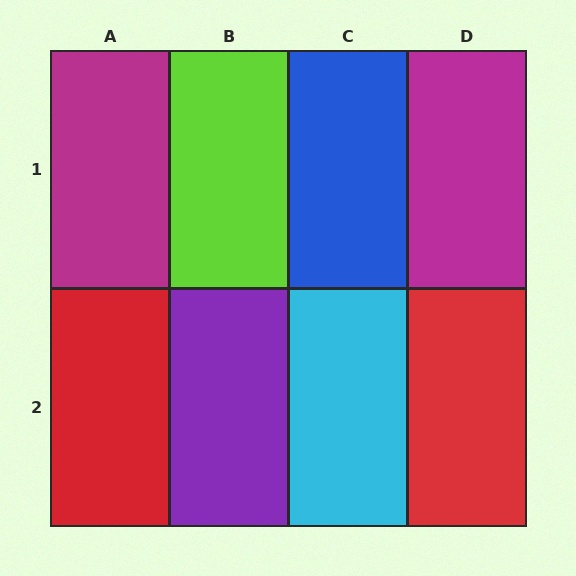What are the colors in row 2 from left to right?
Red, purple, cyan, red.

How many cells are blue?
1 cell is blue.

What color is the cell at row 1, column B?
Lime.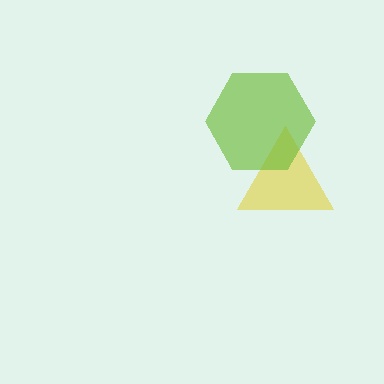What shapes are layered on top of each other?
The layered shapes are: a yellow triangle, a lime hexagon.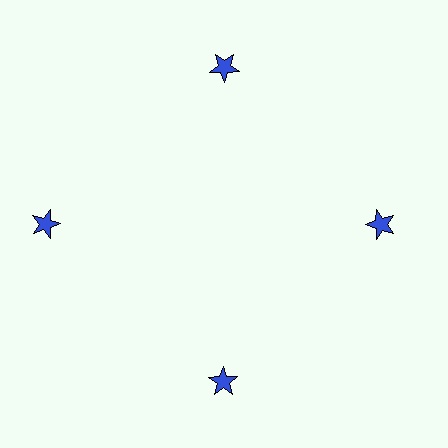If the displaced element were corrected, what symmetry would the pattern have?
It would have 4-fold rotational symmetry — the pattern would map onto itself every 90 degrees.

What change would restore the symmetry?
The symmetry would be restored by moving it inward, back onto the ring so that all 4 stars sit at equal angles and equal distance from the center.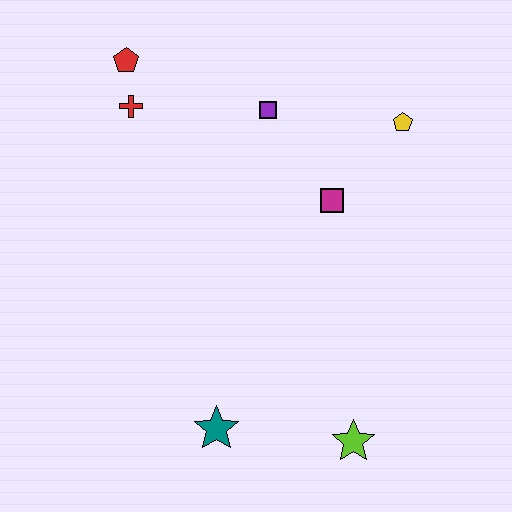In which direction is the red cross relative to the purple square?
The red cross is to the left of the purple square.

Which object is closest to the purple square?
The magenta square is closest to the purple square.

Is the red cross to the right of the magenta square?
No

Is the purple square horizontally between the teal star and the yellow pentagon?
Yes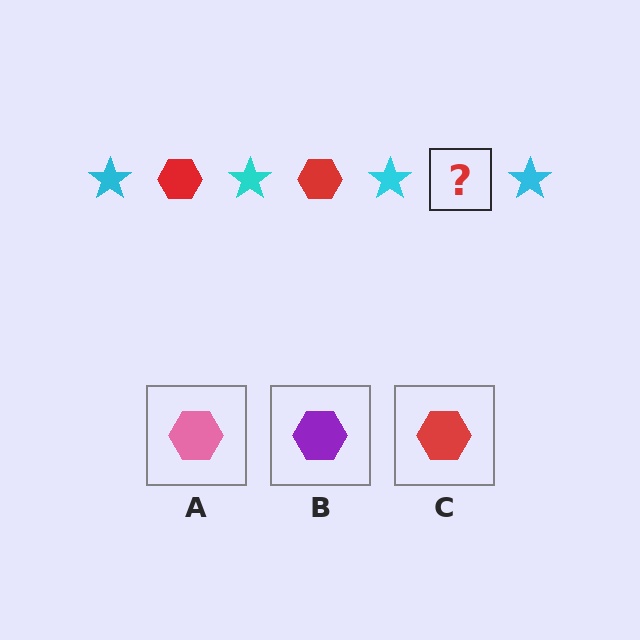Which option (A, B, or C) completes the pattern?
C.